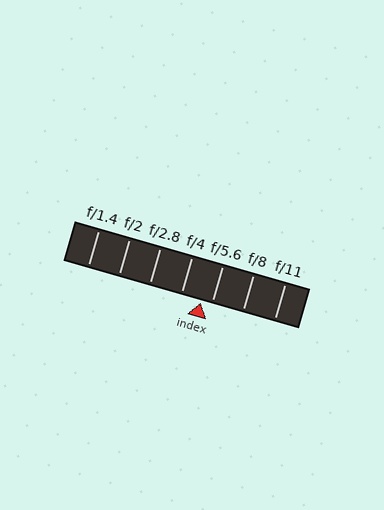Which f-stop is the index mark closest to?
The index mark is closest to f/5.6.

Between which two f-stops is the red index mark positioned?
The index mark is between f/4 and f/5.6.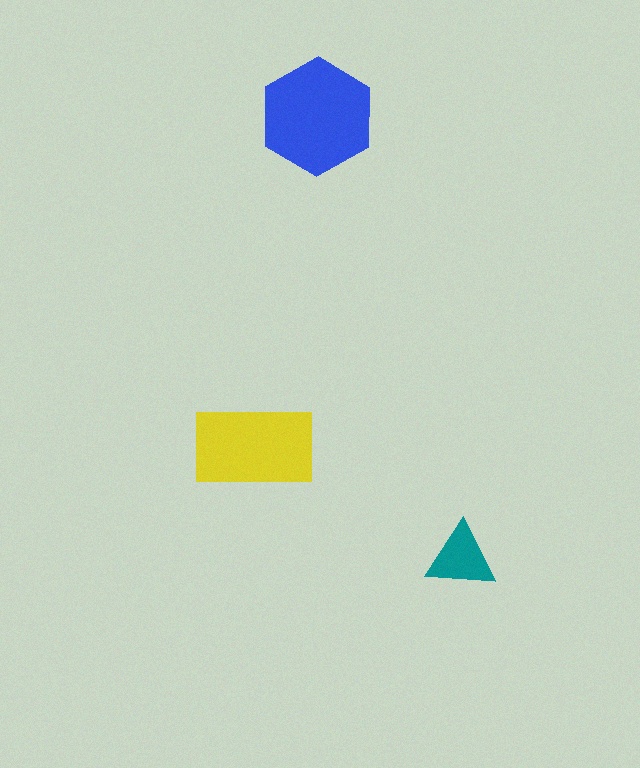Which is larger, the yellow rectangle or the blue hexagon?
The blue hexagon.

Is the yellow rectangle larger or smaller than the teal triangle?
Larger.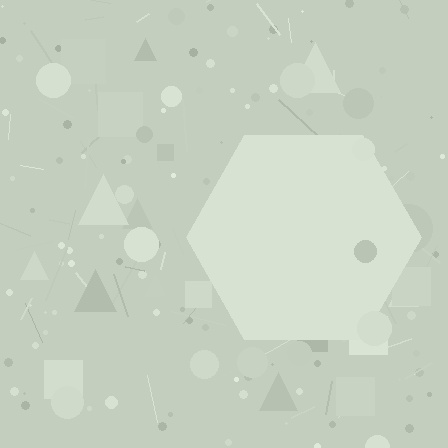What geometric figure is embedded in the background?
A hexagon is embedded in the background.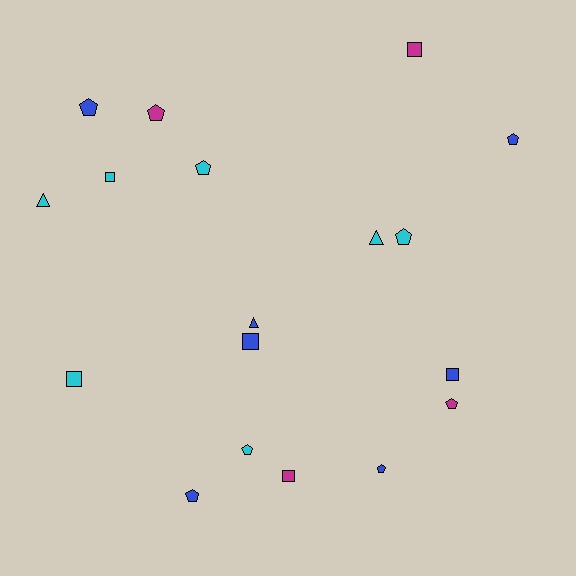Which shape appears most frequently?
Pentagon, with 9 objects.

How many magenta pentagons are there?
There are 2 magenta pentagons.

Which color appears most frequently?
Cyan, with 7 objects.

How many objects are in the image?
There are 18 objects.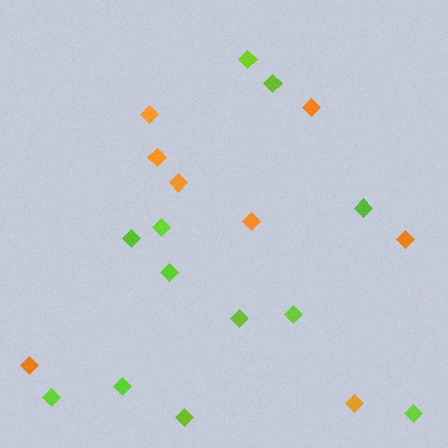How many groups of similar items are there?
There are 2 groups: one group of lime diamonds (12) and one group of orange diamonds (8).